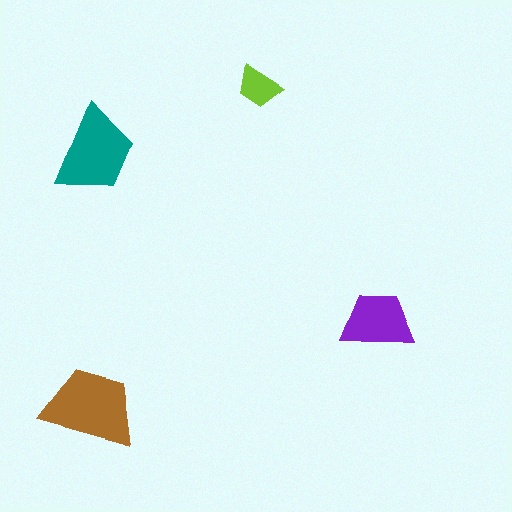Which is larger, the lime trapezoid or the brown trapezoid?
The brown one.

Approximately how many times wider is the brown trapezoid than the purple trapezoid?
About 1.5 times wider.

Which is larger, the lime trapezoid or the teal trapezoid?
The teal one.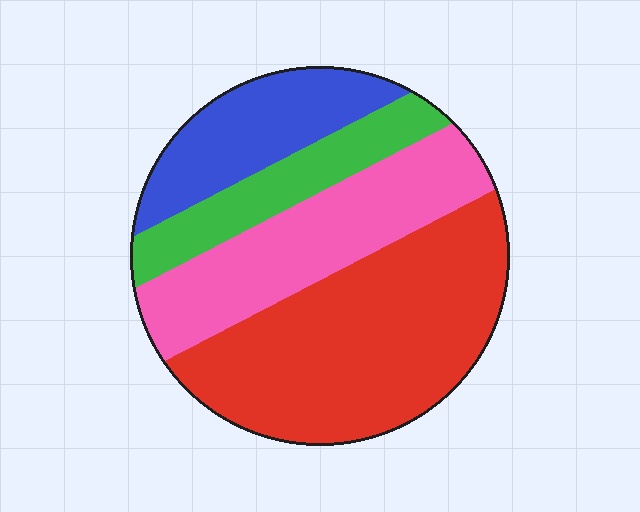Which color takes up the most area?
Red, at roughly 45%.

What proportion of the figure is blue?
Blue covers about 15% of the figure.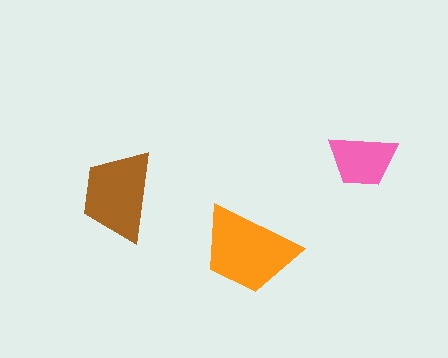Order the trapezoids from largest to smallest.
the orange one, the brown one, the pink one.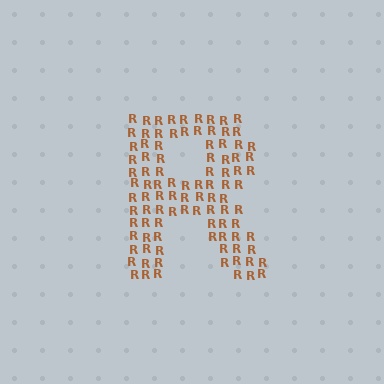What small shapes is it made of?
It is made of small letter R's.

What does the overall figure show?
The overall figure shows the letter R.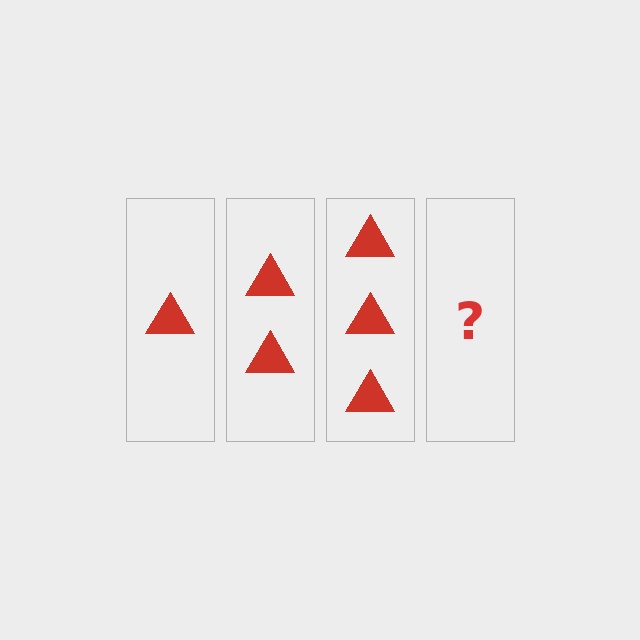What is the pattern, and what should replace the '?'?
The pattern is that each step adds one more triangle. The '?' should be 4 triangles.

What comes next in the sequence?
The next element should be 4 triangles.